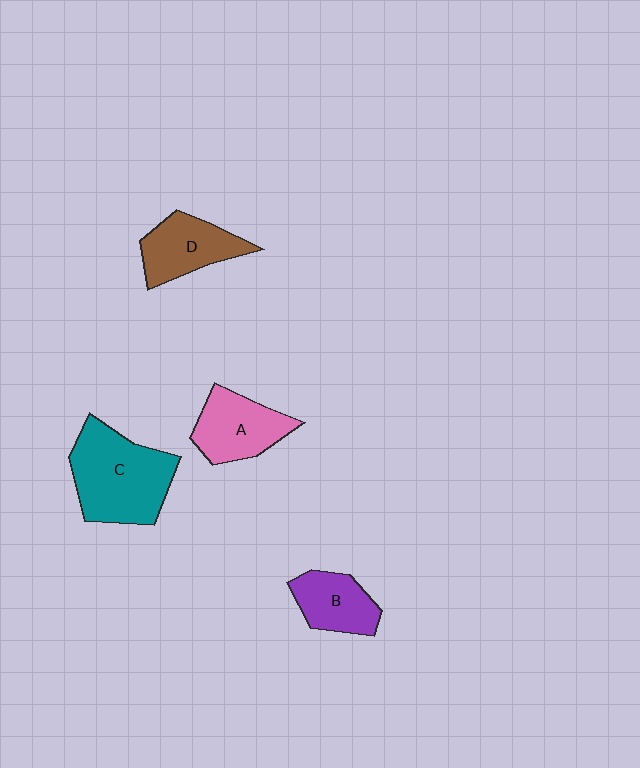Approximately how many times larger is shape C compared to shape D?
Approximately 1.6 times.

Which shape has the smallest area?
Shape B (purple).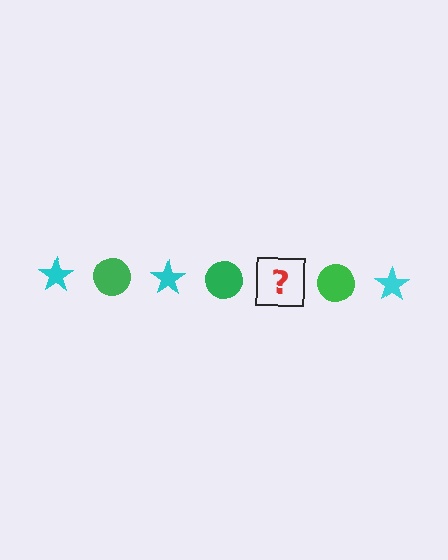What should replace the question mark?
The question mark should be replaced with a cyan star.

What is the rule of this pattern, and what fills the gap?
The rule is that the pattern alternates between cyan star and green circle. The gap should be filled with a cyan star.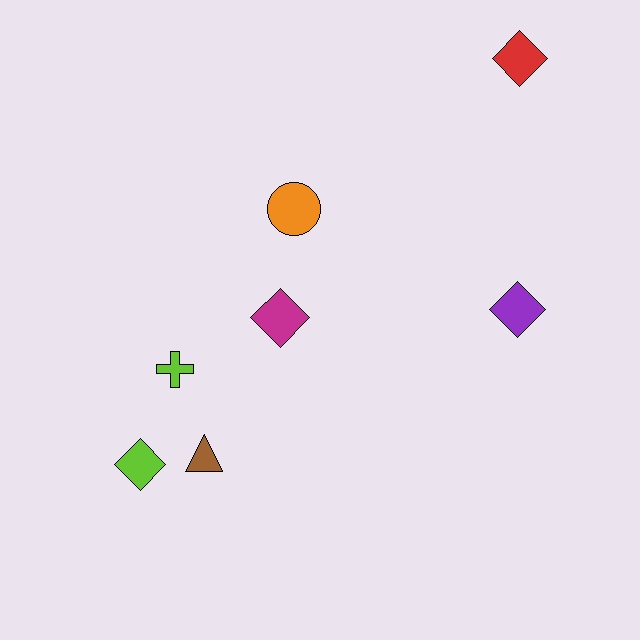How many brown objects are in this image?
There is 1 brown object.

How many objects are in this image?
There are 7 objects.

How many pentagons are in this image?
There are no pentagons.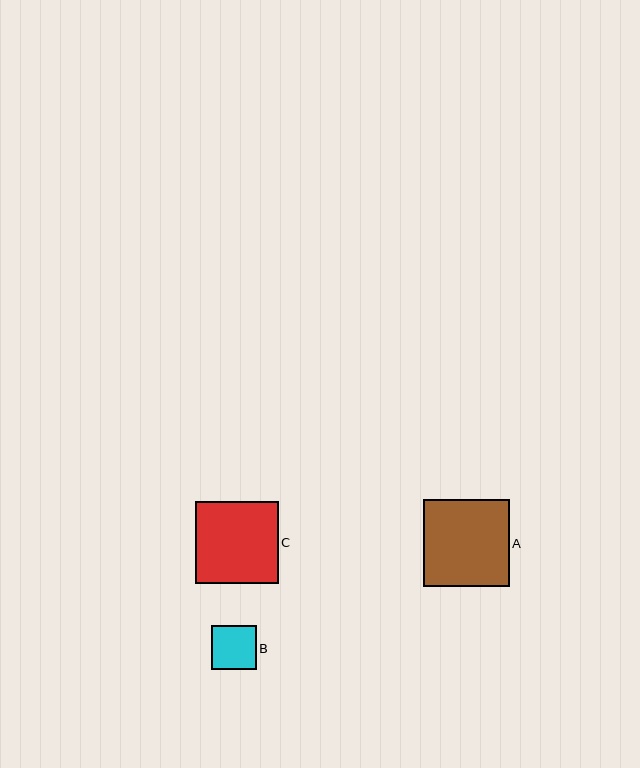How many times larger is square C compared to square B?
Square C is approximately 1.9 times the size of square B.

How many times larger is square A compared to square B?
Square A is approximately 1.9 times the size of square B.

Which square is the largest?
Square A is the largest with a size of approximately 86 pixels.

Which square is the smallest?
Square B is the smallest with a size of approximately 45 pixels.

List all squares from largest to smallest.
From largest to smallest: A, C, B.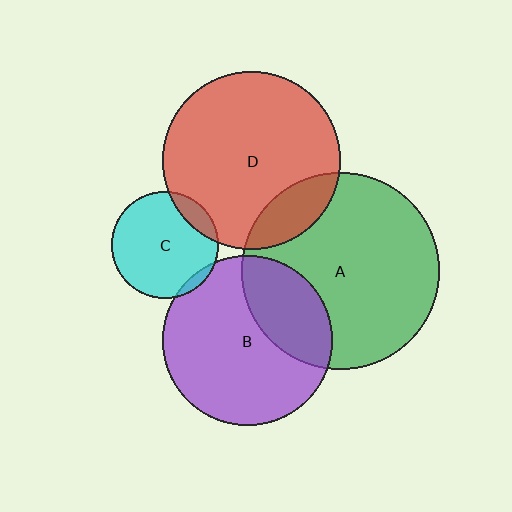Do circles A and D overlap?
Yes.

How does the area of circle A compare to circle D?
Approximately 1.2 times.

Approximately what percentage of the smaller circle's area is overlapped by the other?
Approximately 15%.